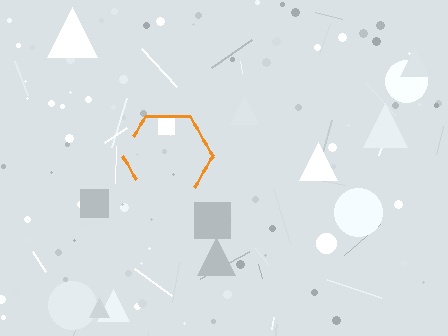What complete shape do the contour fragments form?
The contour fragments form a hexagon.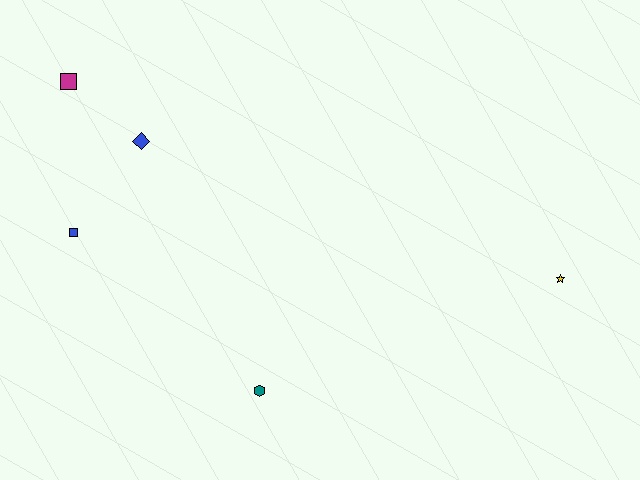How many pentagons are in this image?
There are no pentagons.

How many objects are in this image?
There are 5 objects.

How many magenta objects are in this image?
There is 1 magenta object.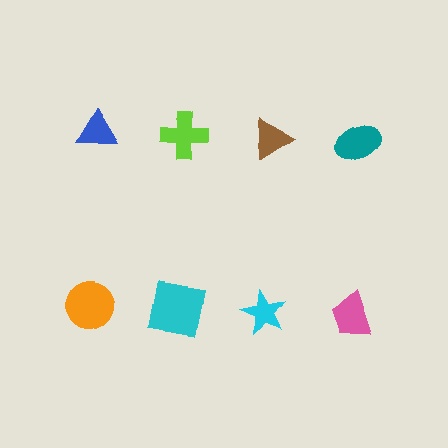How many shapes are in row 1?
4 shapes.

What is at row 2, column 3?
A cyan star.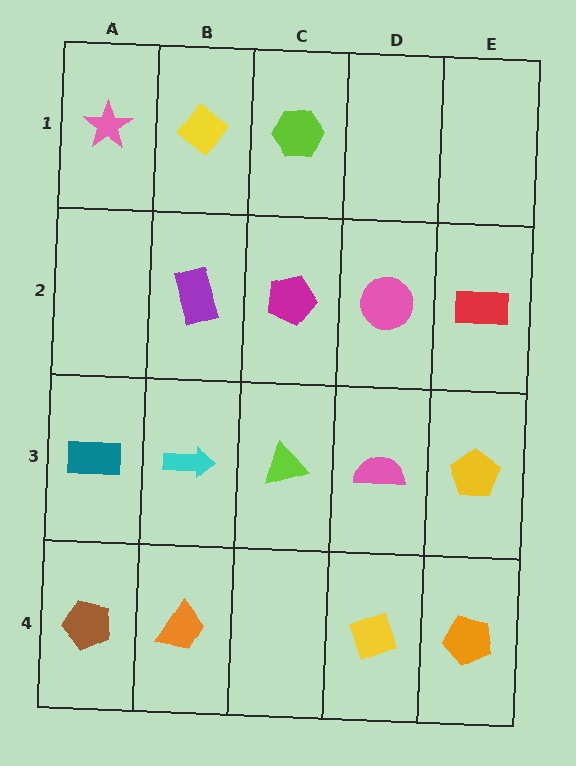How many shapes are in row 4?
4 shapes.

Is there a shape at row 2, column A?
No, that cell is empty.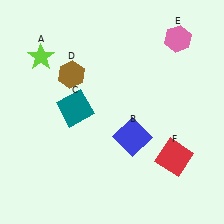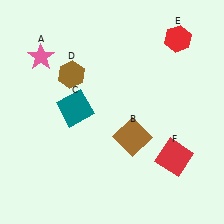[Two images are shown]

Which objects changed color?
A changed from lime to pink. B changed from blue to brown. E changed from pink to red.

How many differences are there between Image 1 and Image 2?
There are 3 differences between the two images.